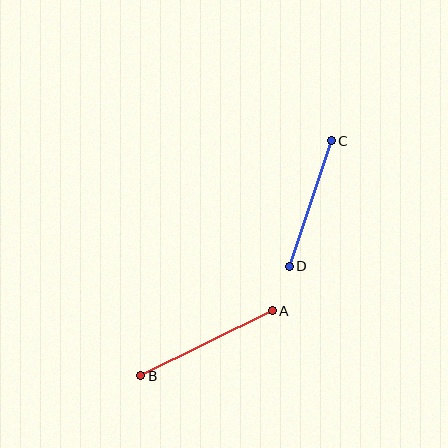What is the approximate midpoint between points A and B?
The midpoint is at approximately (206, 343) pixels.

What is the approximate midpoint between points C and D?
The midpoint is at approximately (310, 204) pixels.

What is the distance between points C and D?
The distance is approximately 132 pixels.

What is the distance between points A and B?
The distance is approximately 147 pixels.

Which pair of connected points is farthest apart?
Points A and B are farthest apart.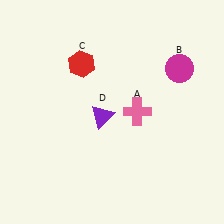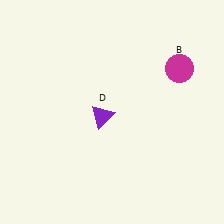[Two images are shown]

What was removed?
The red hexagon (C), the pink cross (A) were removed in Image 2.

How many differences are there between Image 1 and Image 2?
There are 2 differences between the two images.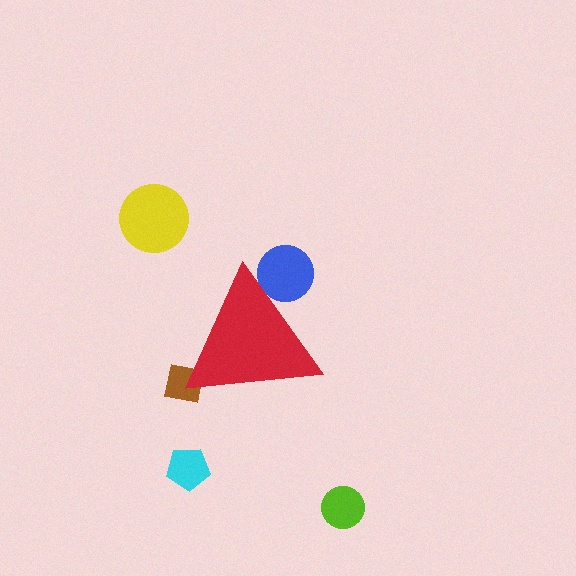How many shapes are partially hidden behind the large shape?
2 shapes are partially hidden.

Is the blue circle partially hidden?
Yes, the blue circle is partially hidden behind the red triangle.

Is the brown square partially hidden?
Yes, the brown square is partially hidden behind the red triangle.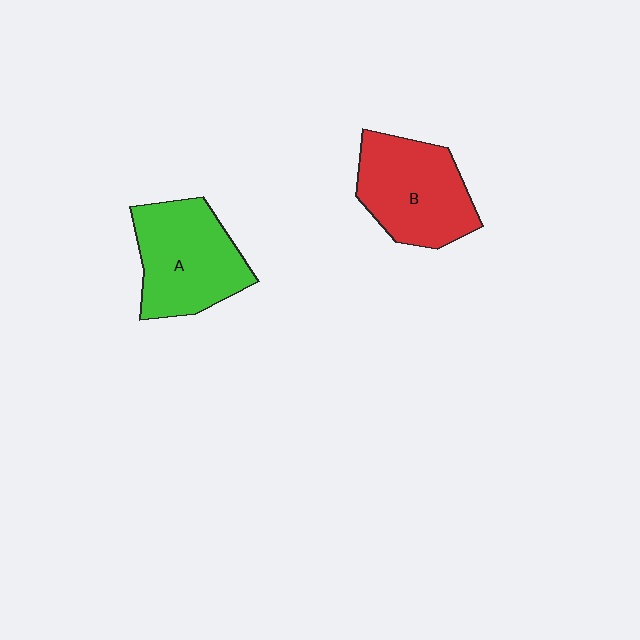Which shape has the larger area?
Shape A (green).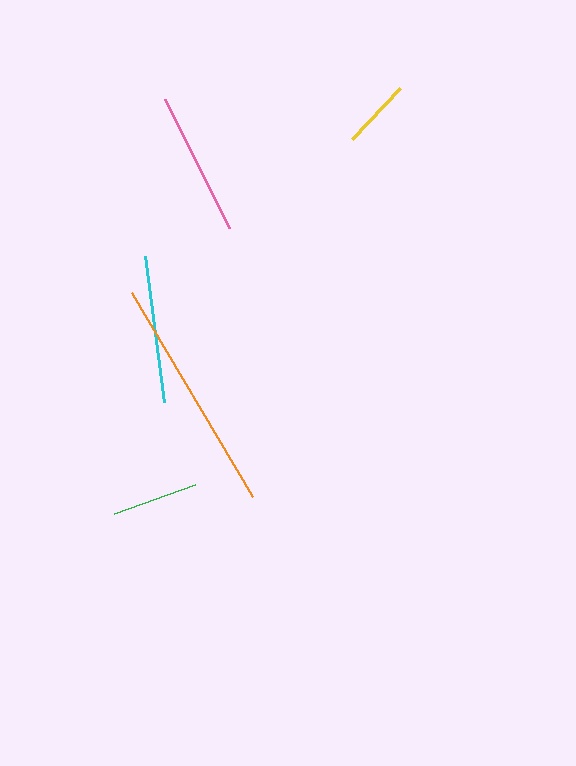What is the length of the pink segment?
The pink segment is approximately 144 pixels long.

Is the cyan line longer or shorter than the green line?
The cyan line is longer than the green line.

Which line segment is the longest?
The orange line is the longest at approximately 237 pixels.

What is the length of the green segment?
The green segment is approximately 87 pixels long.